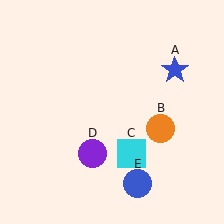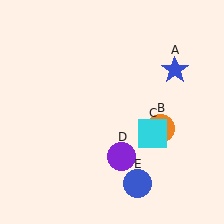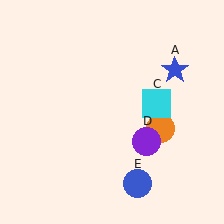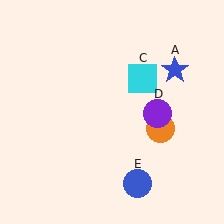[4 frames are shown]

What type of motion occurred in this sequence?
The cyan square (object C), purple circle (object D) rotated counterclockwise around the center of the scene.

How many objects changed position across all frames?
2 objects changed position: cyan square (object C), purple circle (object D).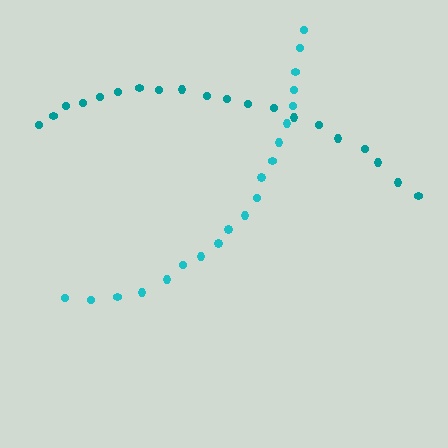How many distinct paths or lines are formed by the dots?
There are 2 distinct paths.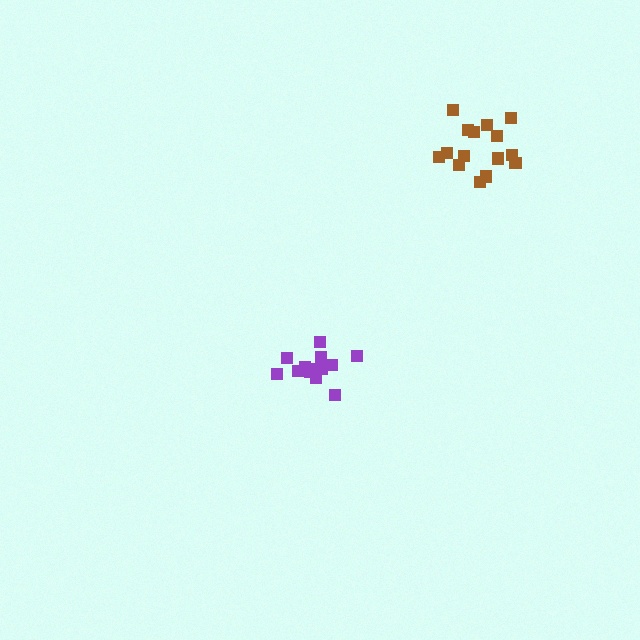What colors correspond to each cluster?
The clusters are colored: purple, brown.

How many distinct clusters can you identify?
There are 2 distinct clusters.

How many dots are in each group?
Group 1: 13 dots, Group 2: 15 dots (28 total).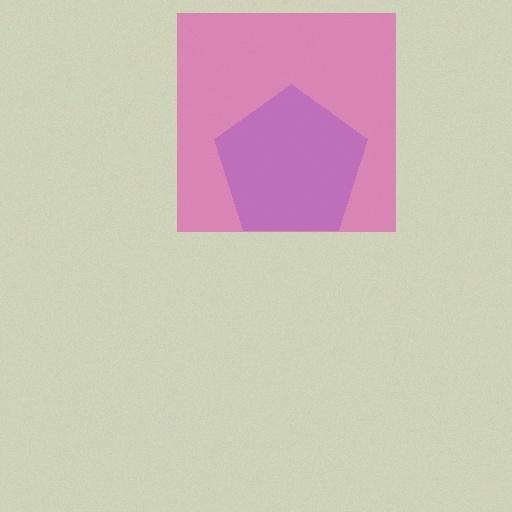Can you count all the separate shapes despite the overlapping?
Yes, there are 2 separate shapes.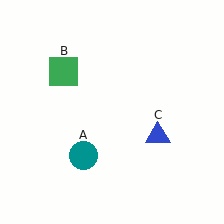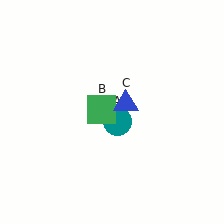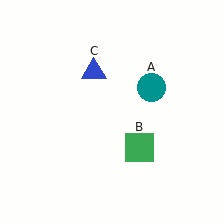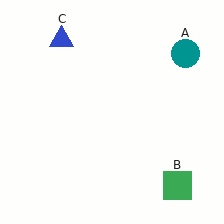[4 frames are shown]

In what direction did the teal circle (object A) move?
The teal circle (object A) moved up and to the right.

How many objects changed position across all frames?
3 objects changed position: teal circle (object A), green square (object B), blue triangle (object C).